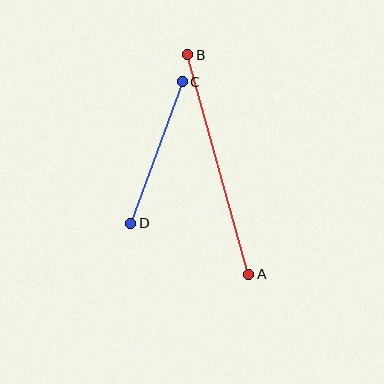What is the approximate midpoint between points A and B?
The midpoint is at approximately (218, 165) pixels.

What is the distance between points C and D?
The distance is approximately 151 pixels.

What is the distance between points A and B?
The distance is approximately 227 pixels.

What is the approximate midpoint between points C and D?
The midpoint is at approximately (157, 153) pixels.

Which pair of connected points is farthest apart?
Points A and B are farthest apart.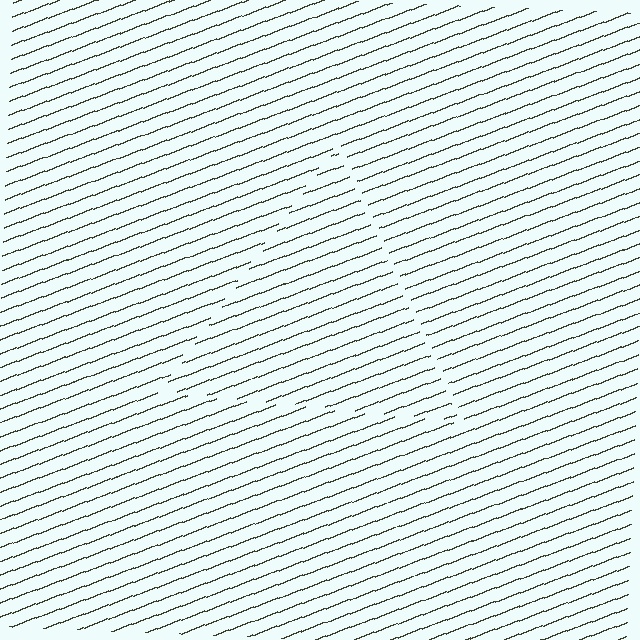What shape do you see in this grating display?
An illusory triangle. The interior of the shape contains the same grating, shifted by half a period — the contour is defined by the phase discontinuity where line-ends from the inner and outer gratings abut.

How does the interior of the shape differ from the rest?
The interior of the shape contains the same grating, shifted by half a period — the contour is defined by the phase discontinuity where line-ends from the inner and outer gratings abut.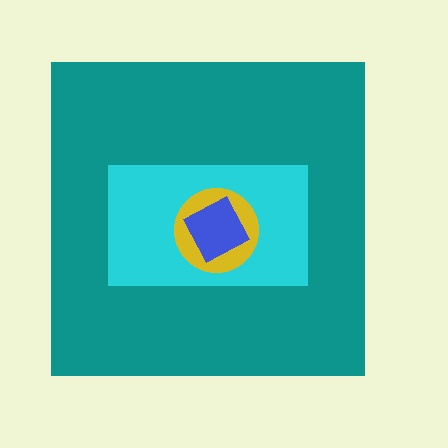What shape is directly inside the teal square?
The cyan rectangle.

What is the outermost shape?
The teal square.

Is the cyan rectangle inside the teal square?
Yes.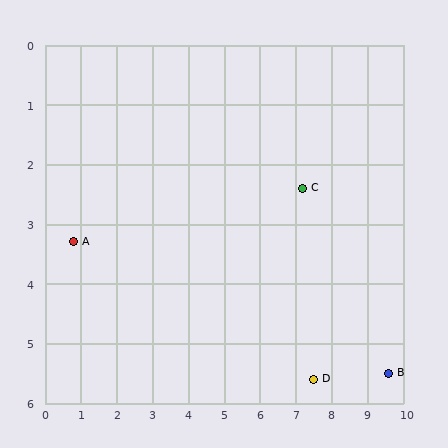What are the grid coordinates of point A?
Point A is at approximately (0.8, 3.3).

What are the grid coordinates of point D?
Point D is at approximately (7.5, 5.6).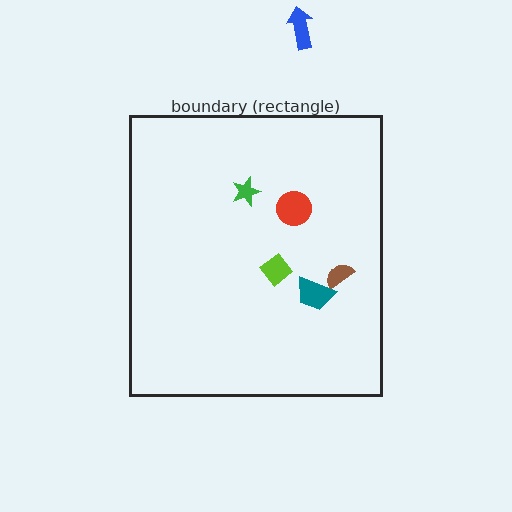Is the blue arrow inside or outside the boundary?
Outside.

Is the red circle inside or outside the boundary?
Inside.